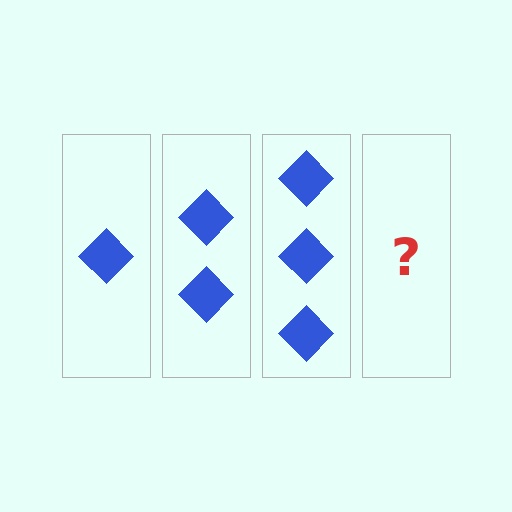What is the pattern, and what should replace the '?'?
The pattern is that each step adds one more diamond. The '?' should be 4 diamonds.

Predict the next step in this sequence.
The next step is 4 diamonds.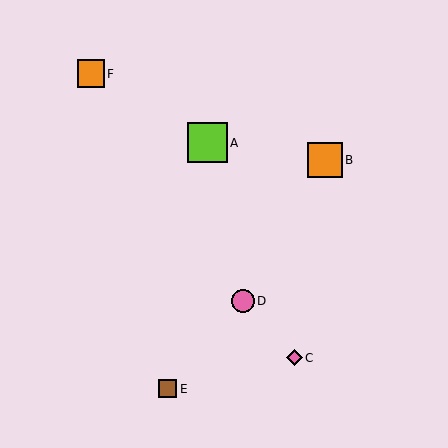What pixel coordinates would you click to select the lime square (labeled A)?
Click at (207, 143) to select the lime square A.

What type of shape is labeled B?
Shape B is an orange square.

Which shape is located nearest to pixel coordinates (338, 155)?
The orange square (labeled B) at (325, 160) is nearest to that location.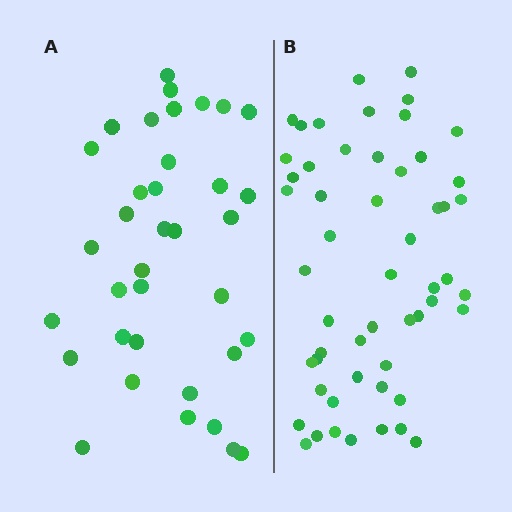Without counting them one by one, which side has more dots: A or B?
Region B (the right region) has more dots.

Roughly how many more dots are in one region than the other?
Region B has approximately 20 more dots than region A.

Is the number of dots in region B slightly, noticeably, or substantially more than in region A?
Region B has substantially more. The ratio is roughly 1.5 to 1.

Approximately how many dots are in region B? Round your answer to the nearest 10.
About 50 dots. (The exact count is 54, which rounds to 50.)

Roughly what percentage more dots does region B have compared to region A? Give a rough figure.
About 50% more.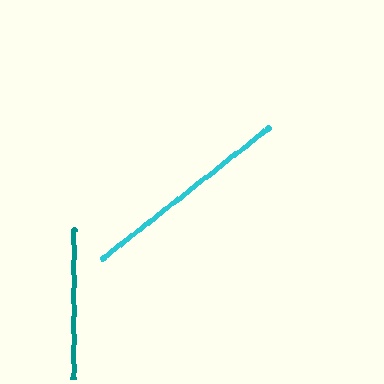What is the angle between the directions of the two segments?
Approximately 51 degrees.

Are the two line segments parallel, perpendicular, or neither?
Neither parallel nor perpendicular — they differ by about 51°.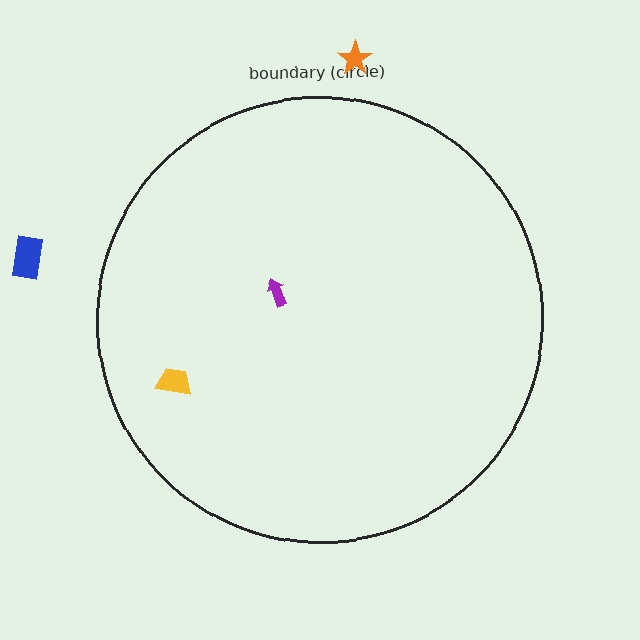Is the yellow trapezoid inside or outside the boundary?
Inside.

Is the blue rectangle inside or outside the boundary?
Outside.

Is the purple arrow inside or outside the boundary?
Inside.